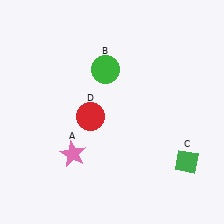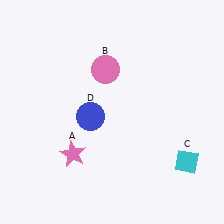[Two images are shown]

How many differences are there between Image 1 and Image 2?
There are 3 differences between the two images.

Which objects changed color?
B changed from green to pink. C changed from green to cyan. D changed from red to blue.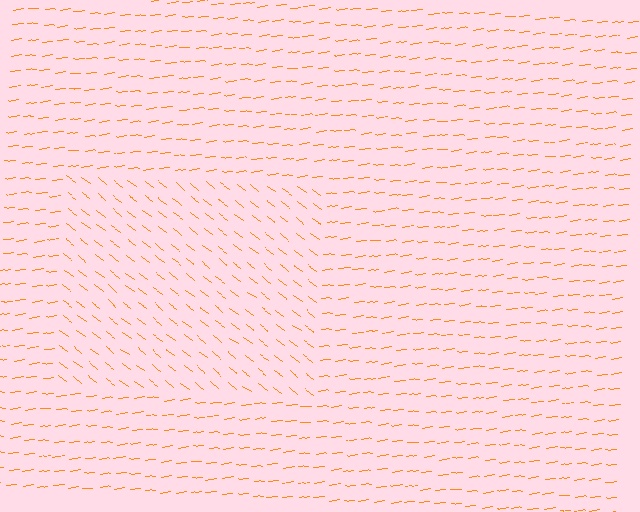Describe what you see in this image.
The image is filled with small orange line segments. A rectangle region in the image has lines oriented differently from the surrounding lines, creating a visible texture boundary.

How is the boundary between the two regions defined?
The boundary is defined purely by a change in line orientation (approximately 45 degrees difference). All lines are the same color and thickness.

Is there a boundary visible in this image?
Yes, there is a texture boundary formed by a change in line orientation.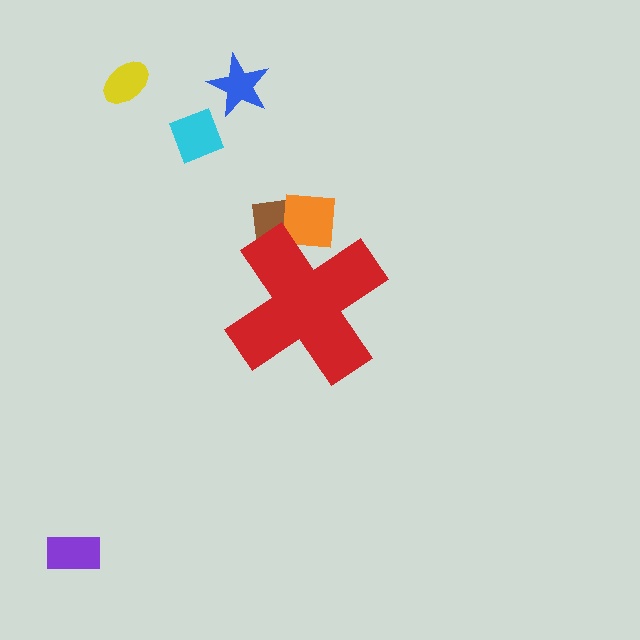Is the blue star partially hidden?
No, the blue star is fully visible.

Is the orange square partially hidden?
Yes, the orange square is partially hidden behind the red cross.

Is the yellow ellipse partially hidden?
No, the yellow ellipse is fully visible.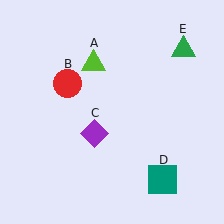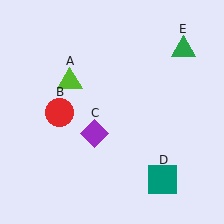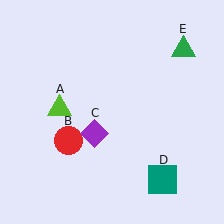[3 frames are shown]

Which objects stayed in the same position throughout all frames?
Purple diamond (object C) and teal square (object D) and green triangle (object E) remained stationary.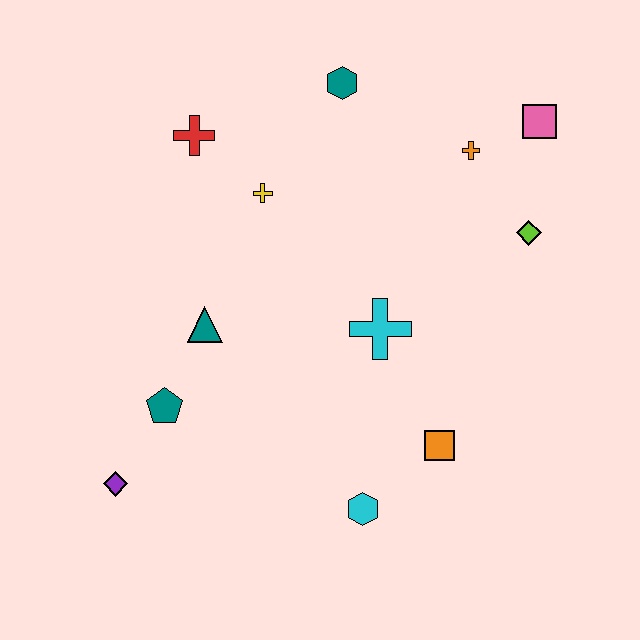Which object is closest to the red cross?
The yellow cross is closest to the red cross.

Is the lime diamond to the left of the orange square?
No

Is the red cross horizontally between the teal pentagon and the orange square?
Yes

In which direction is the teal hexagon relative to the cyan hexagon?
The teal hexagon is above the cyan hexagon.